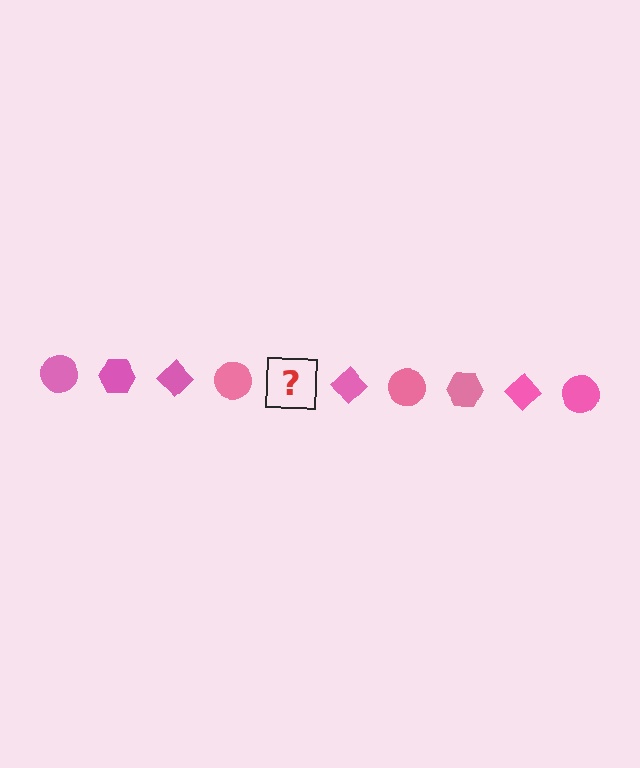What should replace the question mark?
The question mark should be replaced with a pink hexagon.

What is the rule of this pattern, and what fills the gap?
The rule is that the pattern cycles through circle, hexagon, diamond shapes in pink. The gap should be filled with a pink hexagon.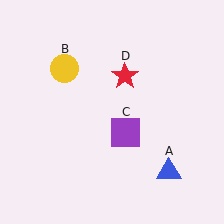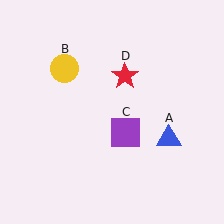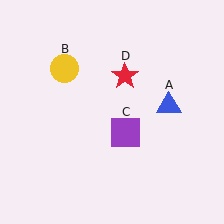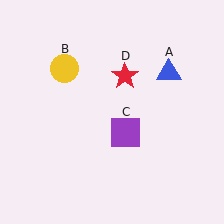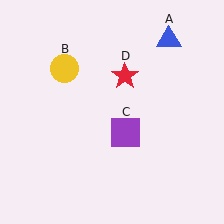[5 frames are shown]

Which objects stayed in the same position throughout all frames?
Yellow circle (object B) and purple square (object C) and red star (object D) remained stationary.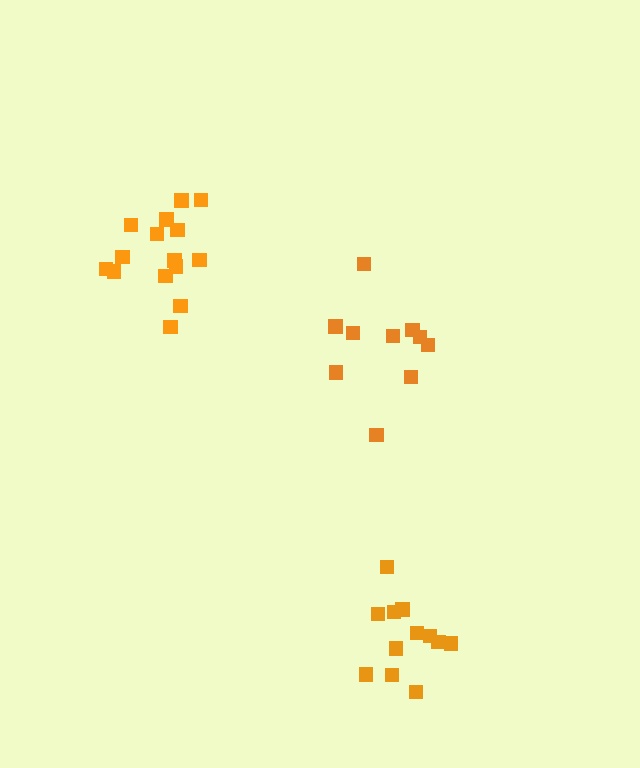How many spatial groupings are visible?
There are 3 spatial groupings.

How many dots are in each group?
Group 1: 15 dots, Group 2: 12 dots, Group 3: 10 dots (37 total).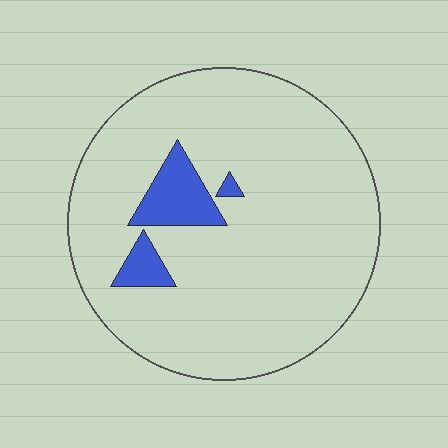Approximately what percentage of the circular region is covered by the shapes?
Approximately 10%.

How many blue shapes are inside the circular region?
3.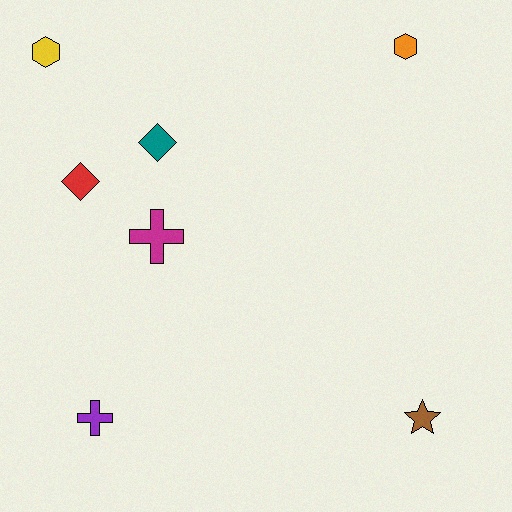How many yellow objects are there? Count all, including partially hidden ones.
There is 1 yellow object.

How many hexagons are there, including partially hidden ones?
There are 2 hexagons.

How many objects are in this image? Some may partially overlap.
There are 7 objects.